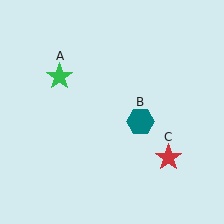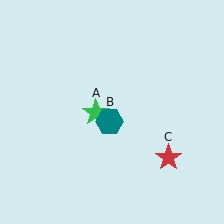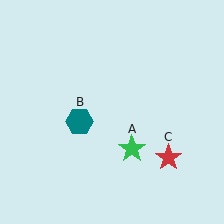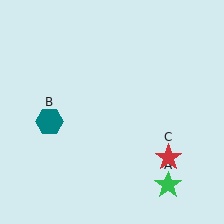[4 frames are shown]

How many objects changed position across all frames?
2 objects changed position: green star (object A), teal hexagon (object B).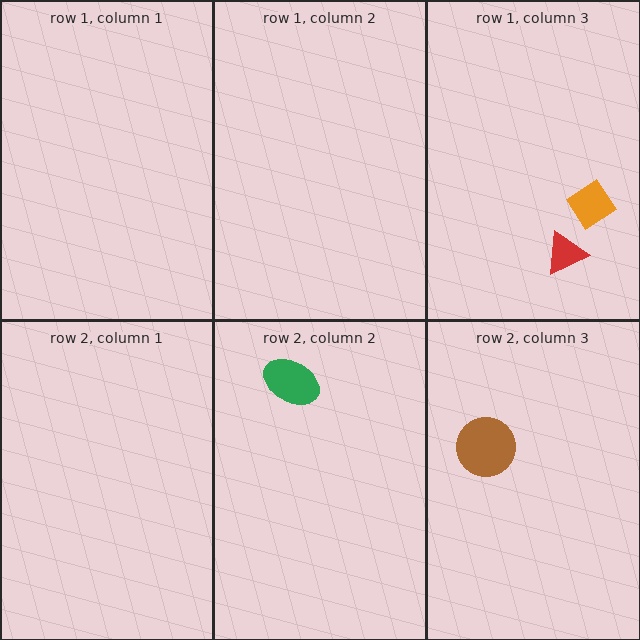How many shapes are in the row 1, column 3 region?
2.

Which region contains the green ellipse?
The row 2, column 2 region.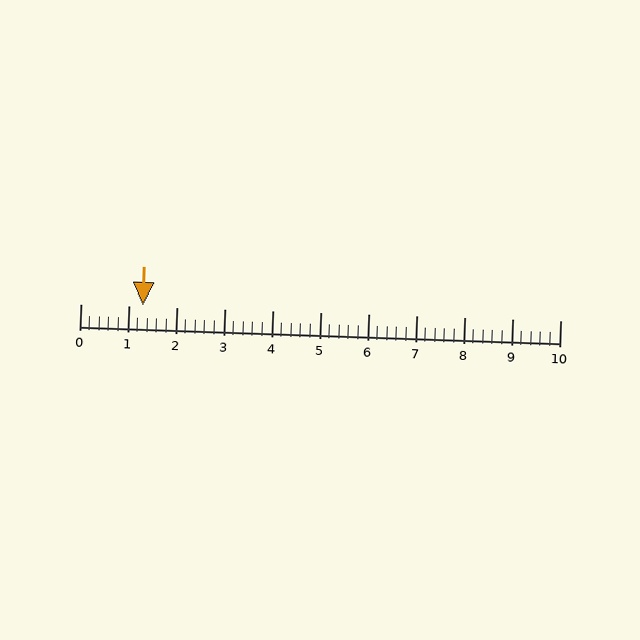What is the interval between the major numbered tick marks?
The major tick marks are spaced 1 units apart.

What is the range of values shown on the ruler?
The ruler shows values from 0 to 10.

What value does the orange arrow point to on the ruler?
The orange arrow points to approximately 1.3.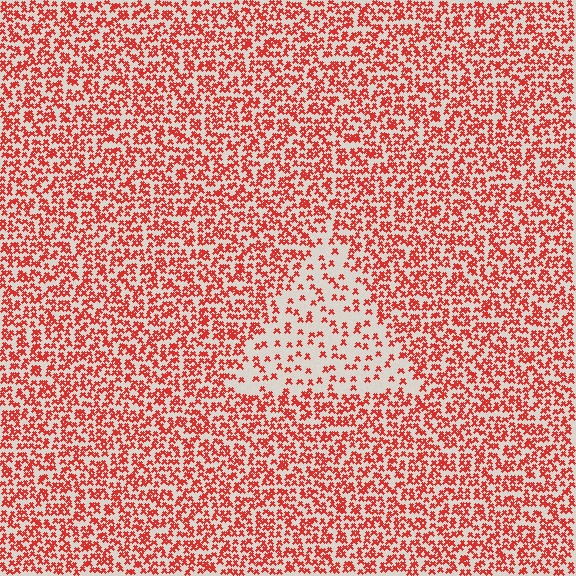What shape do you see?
I see a triangle.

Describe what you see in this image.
The image contains small red elements arranged at two different densities. A triangle-shaped region is visible where the elements are less densely packed than the surrounding area.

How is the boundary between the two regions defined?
The boundary is defined by a change in element density (approximately 2.4x ratio). All elements are the same color, size, and shape.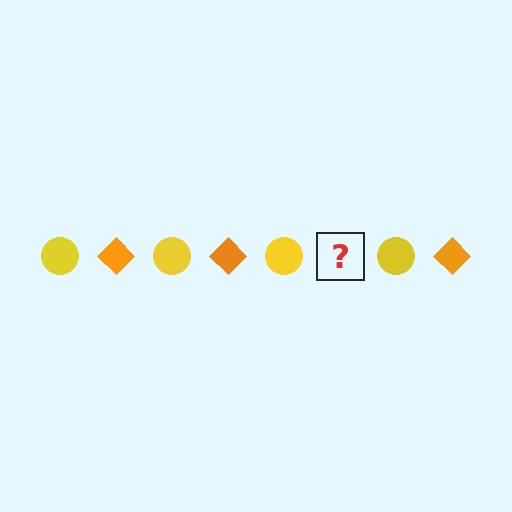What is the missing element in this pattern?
The missing element is an orange diamond.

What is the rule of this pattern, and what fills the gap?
The rule is that the pattern alternates between yellow circle and orange diamond. The gap should be filled with an orange diamond.